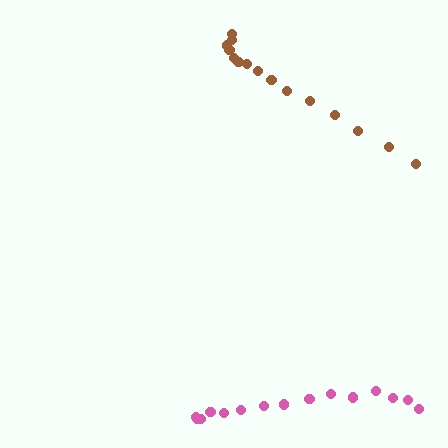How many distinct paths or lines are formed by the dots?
There are 2 distinct paths.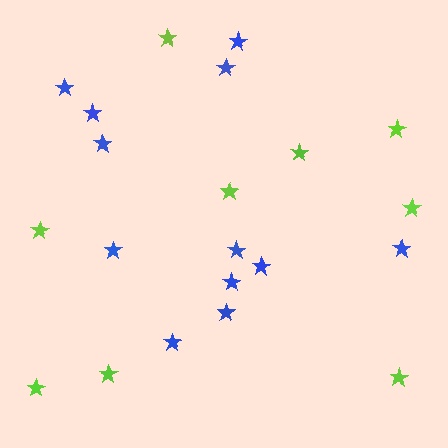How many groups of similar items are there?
There are 2 groups: one group of blue stars (12) and one group of lime stars (9).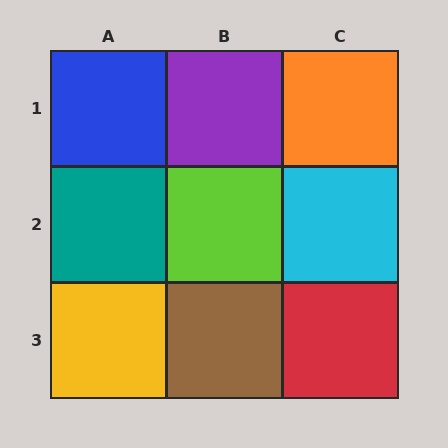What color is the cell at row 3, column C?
Red.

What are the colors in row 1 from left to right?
Blue, purple, orange.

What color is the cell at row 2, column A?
Teal.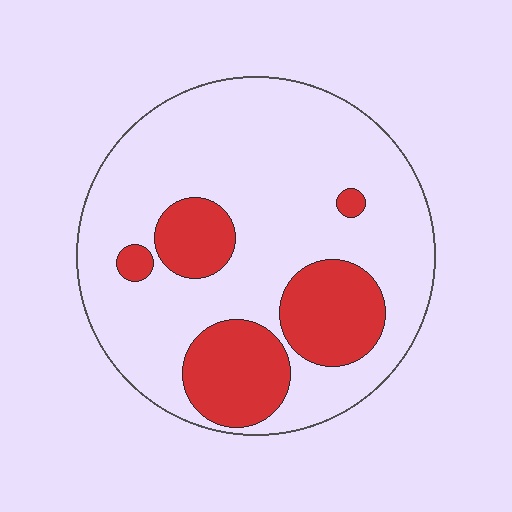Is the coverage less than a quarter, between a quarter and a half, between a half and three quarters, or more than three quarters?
Between a quarter and a half.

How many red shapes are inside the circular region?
5.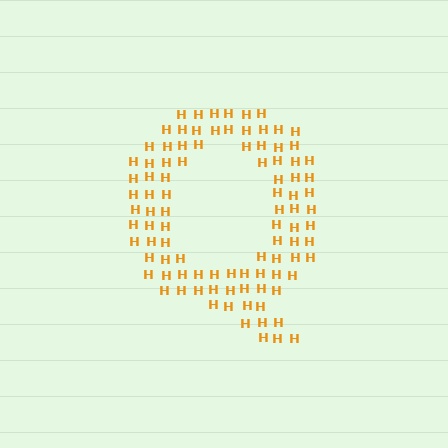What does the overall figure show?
The overall figure shows the letter Q.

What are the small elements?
The small elements are letter H's.